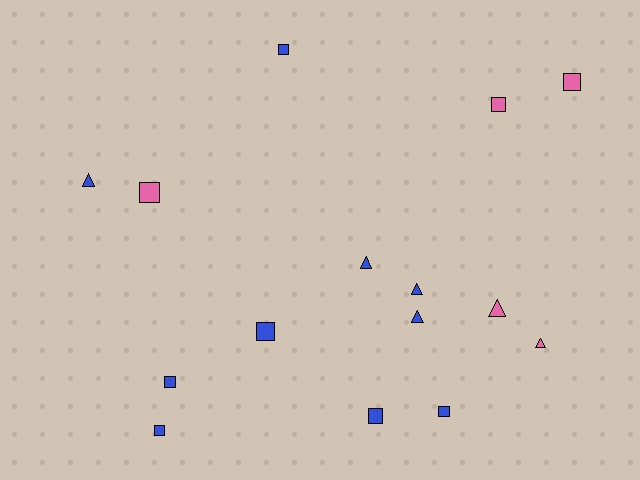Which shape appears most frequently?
Square, with 9 objects.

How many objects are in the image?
There are 15 objects.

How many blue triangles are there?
There are 4 blue triangles.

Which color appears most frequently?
Blue, with 10 objects.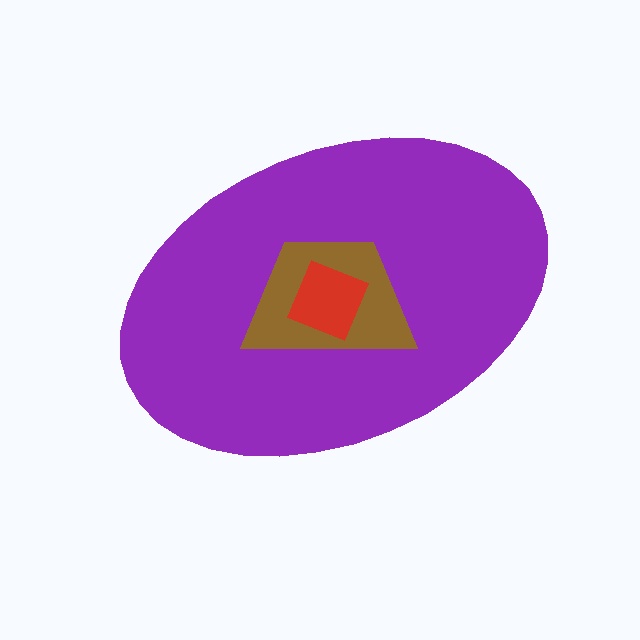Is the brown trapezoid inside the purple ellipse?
Yes.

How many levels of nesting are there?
3.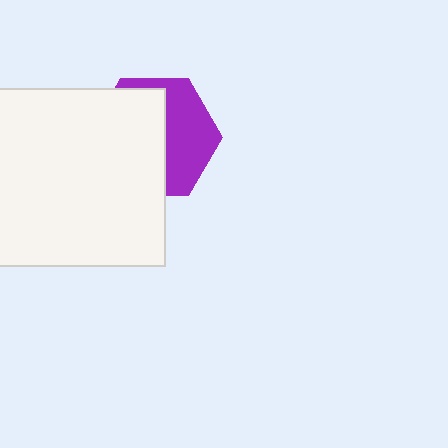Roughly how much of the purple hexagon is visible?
A small part of it is visible (roughly 43%).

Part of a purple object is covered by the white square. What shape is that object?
It is a hexagon.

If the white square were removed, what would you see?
You would see the complete purple hexagon.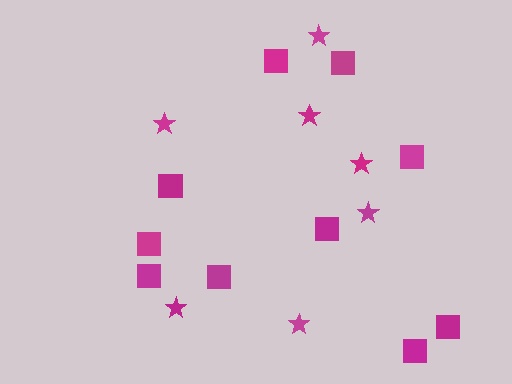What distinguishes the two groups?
There are 2 groups: one group of squares (10) and one group of stars (7).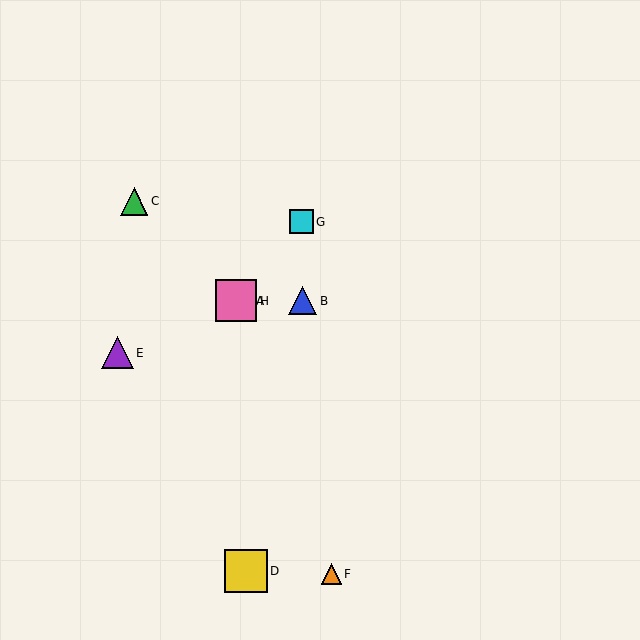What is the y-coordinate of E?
Object E is at y≈353.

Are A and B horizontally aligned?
Yes, both are at y≈301.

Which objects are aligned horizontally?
Objects A, B, H are aligned horizontally.